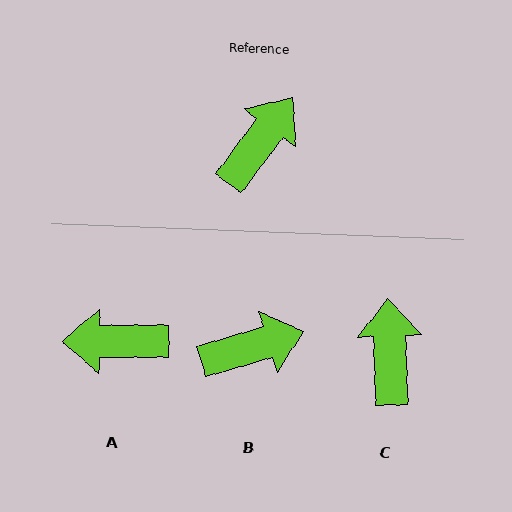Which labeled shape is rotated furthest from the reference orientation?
A, about 127 degrees away.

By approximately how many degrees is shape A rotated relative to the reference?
Approximately 127 degrees counter-clockwise.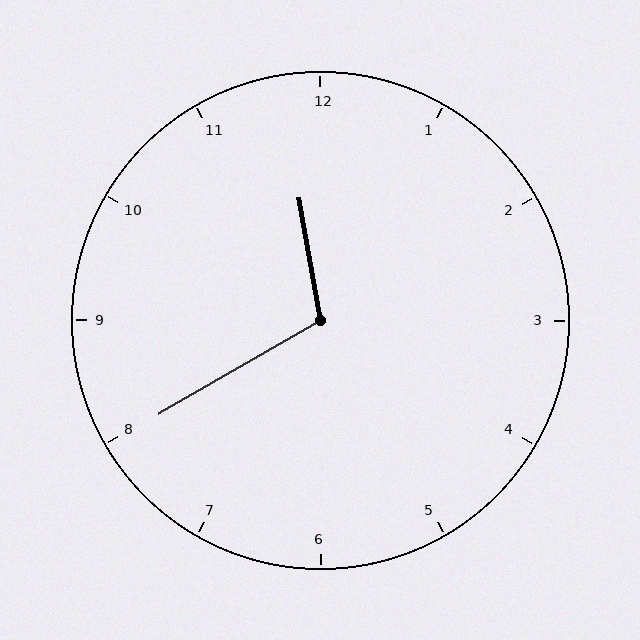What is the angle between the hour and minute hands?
Approximately 110 degrees.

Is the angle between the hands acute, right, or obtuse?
It is obtuse.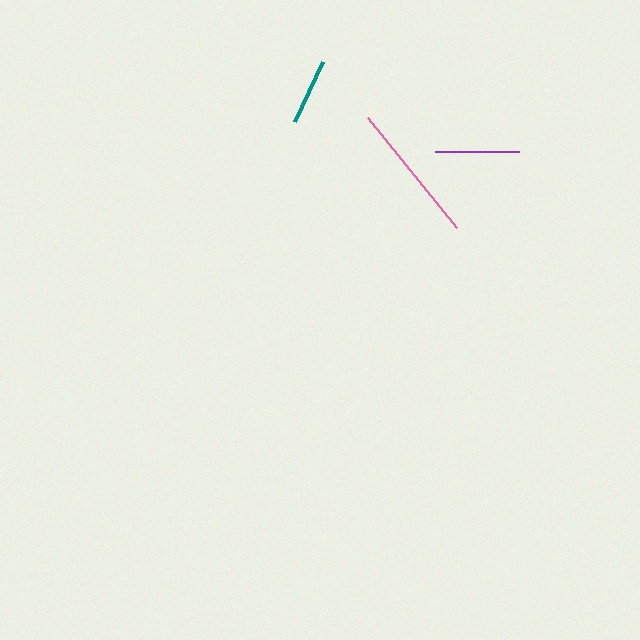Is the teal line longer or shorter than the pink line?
The pink line is longer than the teal line.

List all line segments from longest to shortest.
From longest to shortest: pink, purple, teal.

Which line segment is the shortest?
The teal line is the shortest at approximately 66 pixels.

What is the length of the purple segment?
The purple segment is approximately 85 pixels long.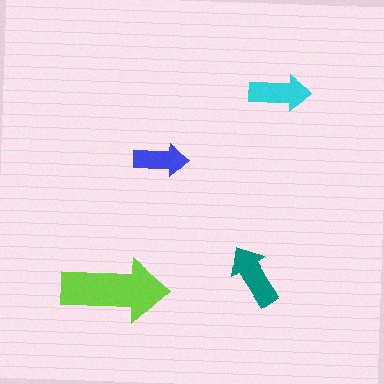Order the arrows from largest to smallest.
the lime one, the teal one, the cyan one, the blue one.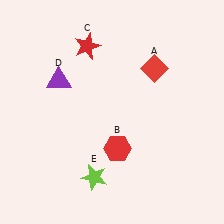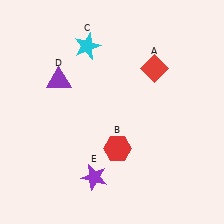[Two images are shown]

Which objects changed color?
C changed from red to cyan. E changed from lime to purple.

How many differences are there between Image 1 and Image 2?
There are 2 differences between the two images.